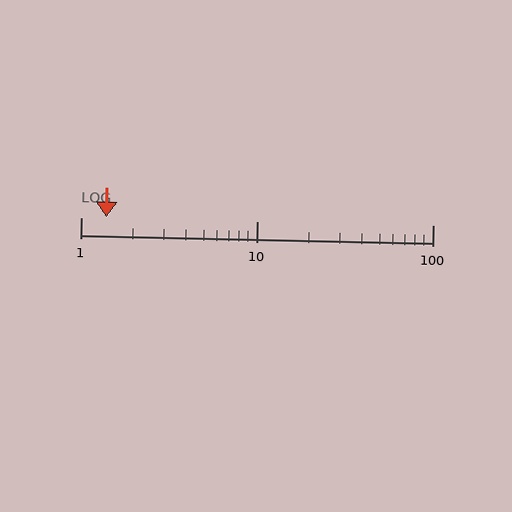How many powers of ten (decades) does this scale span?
The scale spans 2 decades, from 1 to 100.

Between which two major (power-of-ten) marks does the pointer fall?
The pointer is between 1 and 10.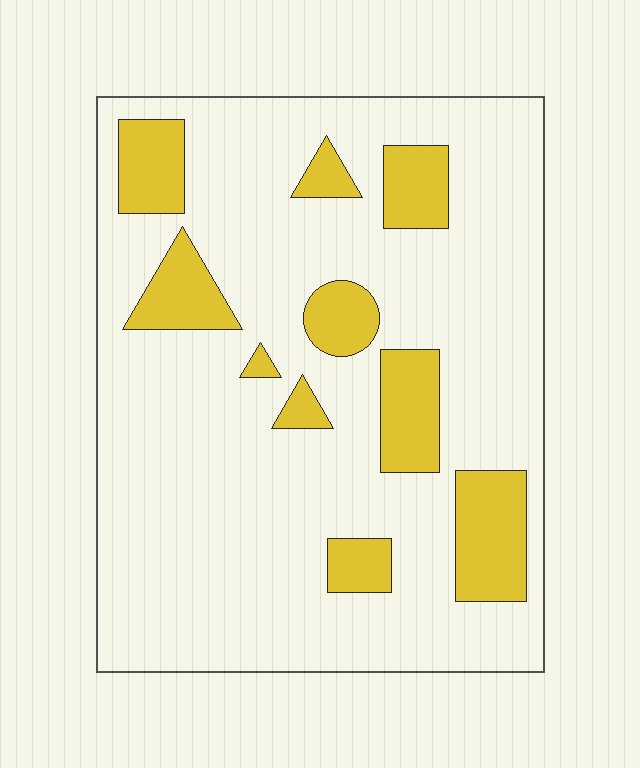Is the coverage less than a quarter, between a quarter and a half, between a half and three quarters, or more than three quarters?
Less than a quarter.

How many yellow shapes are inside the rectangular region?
10.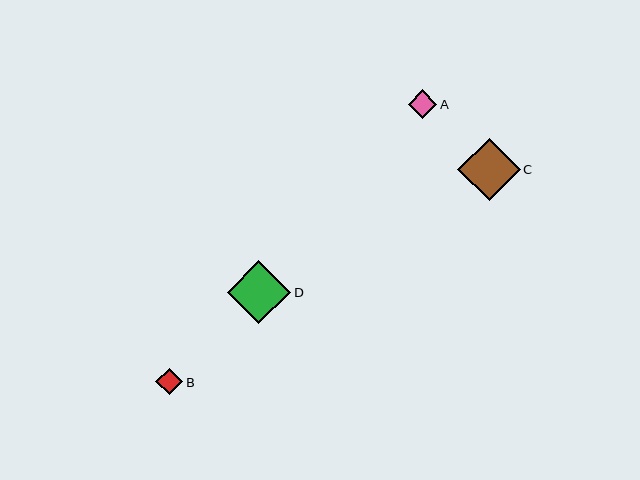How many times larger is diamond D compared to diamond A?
Diamond D is approximately 2.2 times the size of diamond A.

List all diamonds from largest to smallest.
From largest to smallest: D, C, A, B.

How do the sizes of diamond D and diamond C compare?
Diamond D and diamond C are approximately the same size.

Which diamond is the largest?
Diamond D is the largest with a size of approximately 63 pixels.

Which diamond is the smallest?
Diamond B is the smallest with a size of approximately 27 pixels.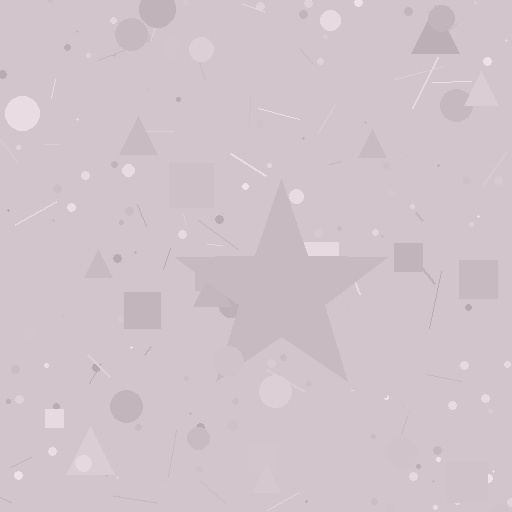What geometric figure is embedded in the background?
A star is embedded in the background.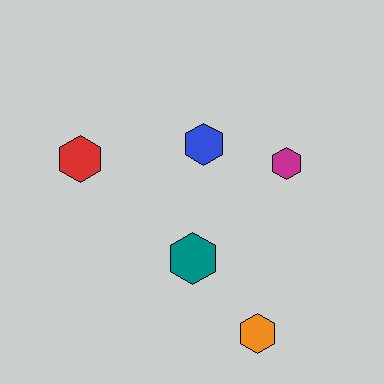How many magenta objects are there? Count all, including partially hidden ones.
There is 1 magenta object.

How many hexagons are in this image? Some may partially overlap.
There are 5 hexagons.